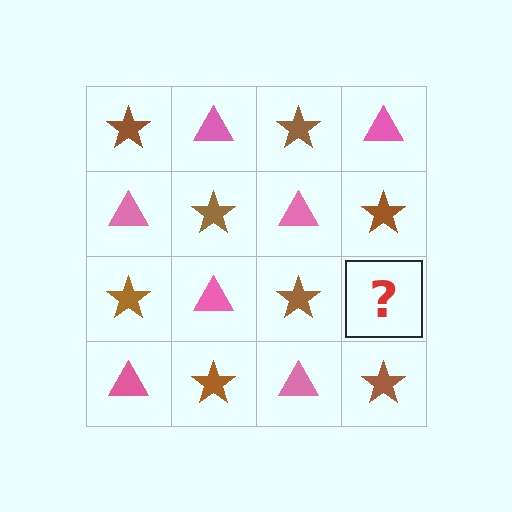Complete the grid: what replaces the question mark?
The question mark should be replaced with a pink triangle.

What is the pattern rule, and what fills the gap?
The rule is that it alternates brown star and pink triangle in a checkerboard pattern. The gap should be filled with a pink triangle.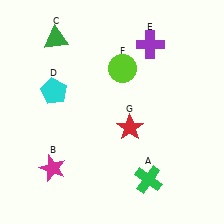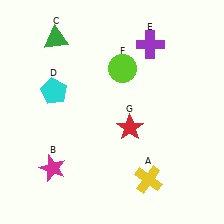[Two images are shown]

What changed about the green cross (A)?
In Image 1, A is green. In Image 2, it changed to yellow.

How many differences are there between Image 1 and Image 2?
There is 1 difference between the two images.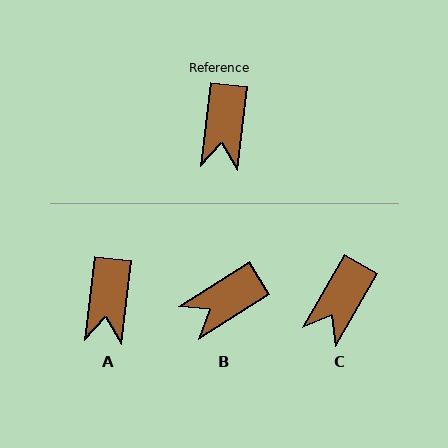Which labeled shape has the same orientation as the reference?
A.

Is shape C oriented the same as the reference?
No, it is off by about 23 degrees.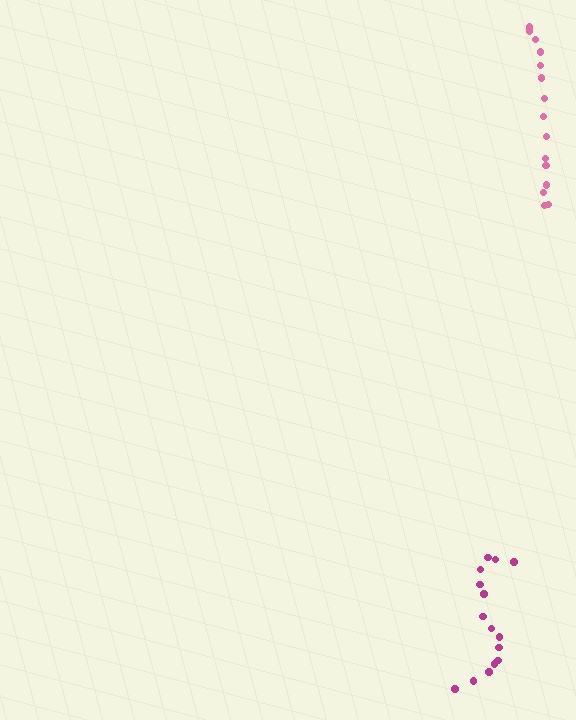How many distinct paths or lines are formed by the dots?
There are 2 distinct paths.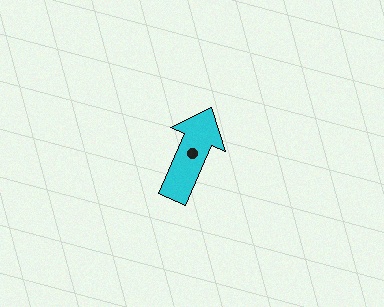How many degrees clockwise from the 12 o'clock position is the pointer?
Approximately 24 degrees.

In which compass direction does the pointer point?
Northeast.